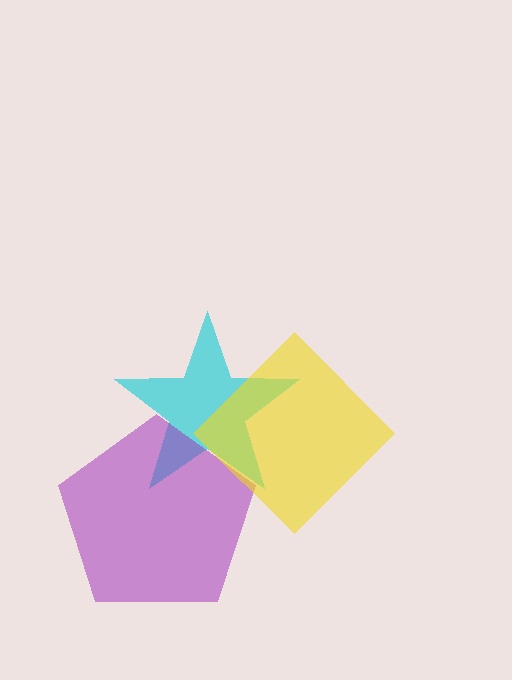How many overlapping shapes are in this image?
There are 3 overlapping shapes in the image.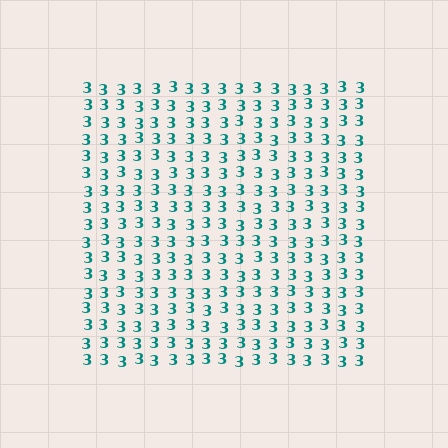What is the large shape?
The large shape is a square.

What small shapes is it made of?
It is made of small digit 3's.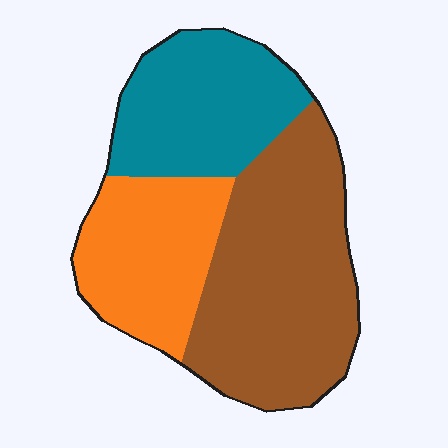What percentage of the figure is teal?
Teal takes up about one quarter (1/4) of the figure.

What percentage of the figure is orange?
Orange takes up about one quarter (1/4) of the figure.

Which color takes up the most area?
Brown, at roughly 45%.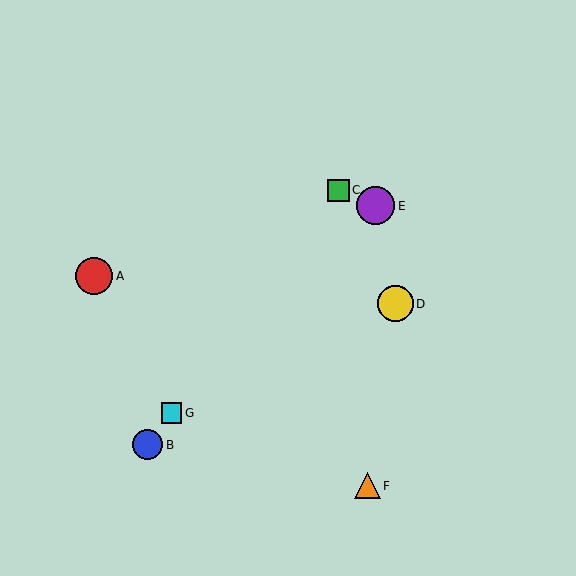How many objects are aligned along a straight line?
3 objects (B, C, G) are aligned along a straight line.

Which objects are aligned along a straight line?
Objects B, C, G are aligned along a straight line.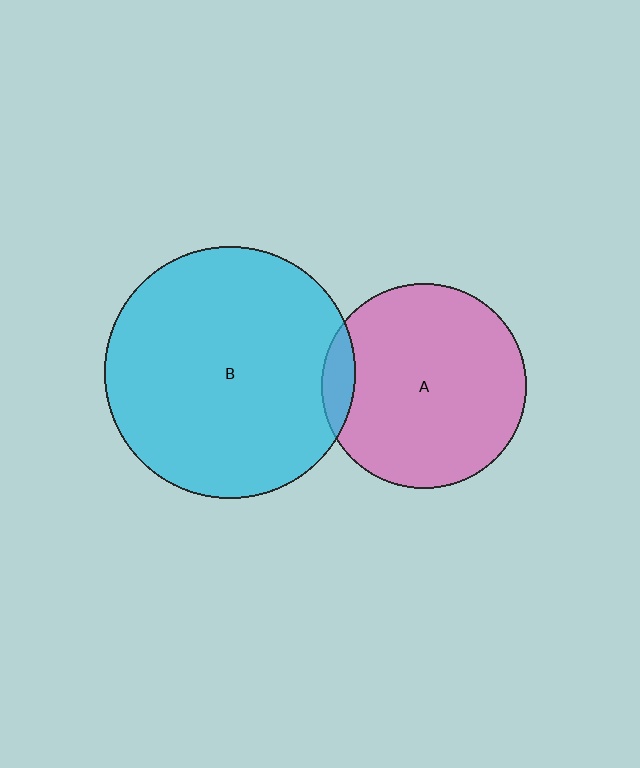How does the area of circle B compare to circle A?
Approximately 1.5 times.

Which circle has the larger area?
Circle B (cyan).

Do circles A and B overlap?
Yes.